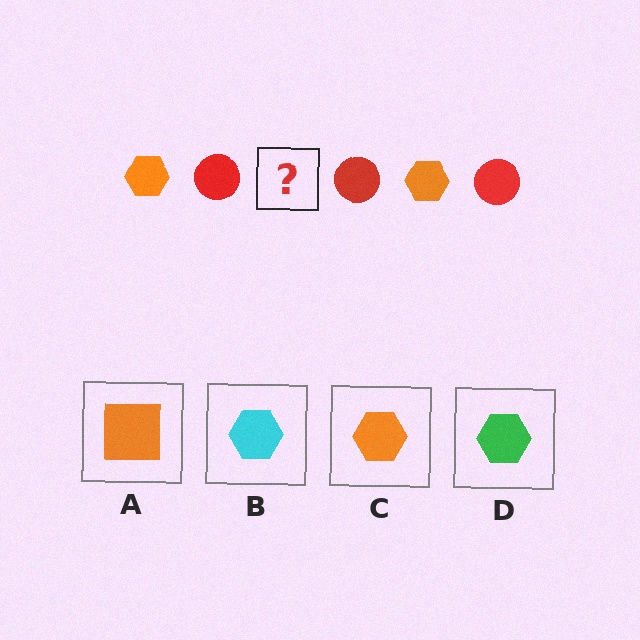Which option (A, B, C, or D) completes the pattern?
C.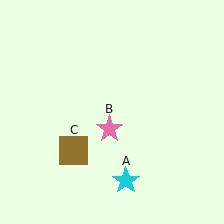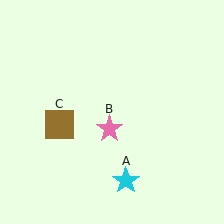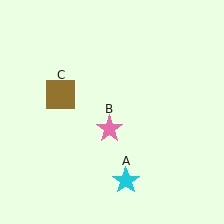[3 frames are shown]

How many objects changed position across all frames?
1 object changed position: brown square (object C).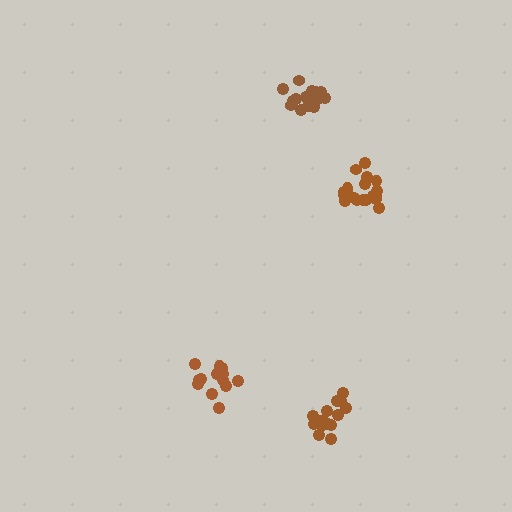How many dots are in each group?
Group 1: 19 dots, Group 2: 18 dots, Group 3: 14 dots, Group 4: 14 dots (65 total).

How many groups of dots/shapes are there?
There are 4 groups.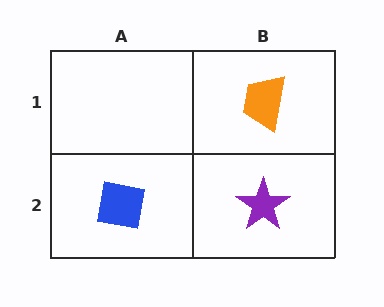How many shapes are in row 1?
1 shape.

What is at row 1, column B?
An orange trapezoid.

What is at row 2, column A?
A blue square.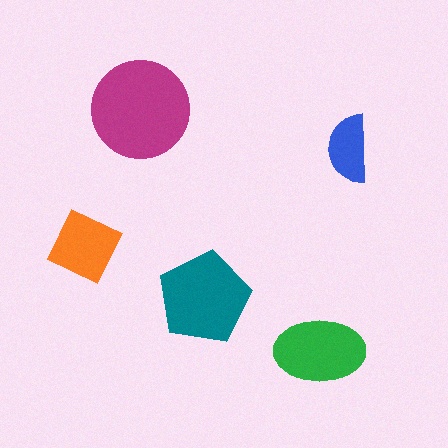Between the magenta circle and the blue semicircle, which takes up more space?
The magenta circle.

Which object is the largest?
The magenta circle.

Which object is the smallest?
The blue semicircle.